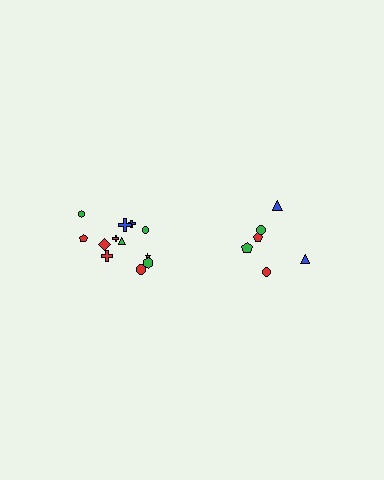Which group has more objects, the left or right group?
The left group.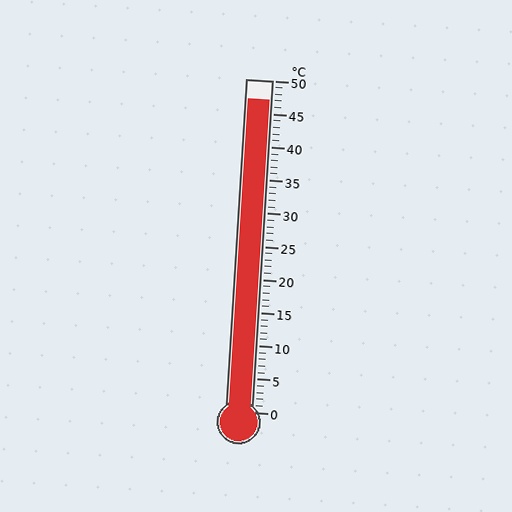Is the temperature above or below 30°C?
The temperature is above 30°C.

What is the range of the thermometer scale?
The thermometer scale ranges from 0°C to 50°C.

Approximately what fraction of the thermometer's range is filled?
The thermometer is filled to approximately 95% of its range.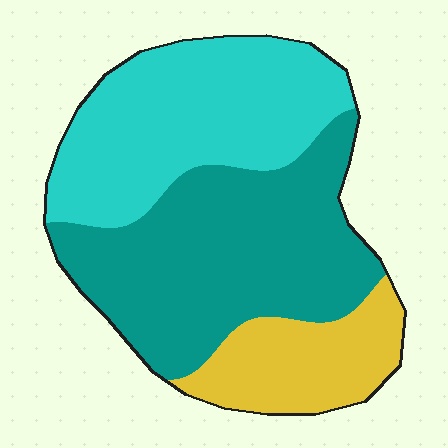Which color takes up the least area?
Yellow, at roughly 20%.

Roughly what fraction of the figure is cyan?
Cyan covers roughly 35% of the figure.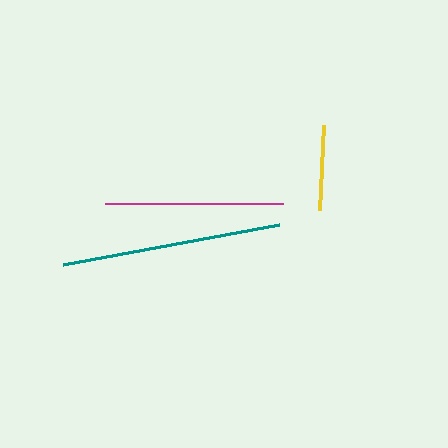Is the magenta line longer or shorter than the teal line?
The teal line is longer than the magenta line.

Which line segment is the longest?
The teal line is the longest at approximately 220 pixels.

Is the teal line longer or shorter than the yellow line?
The teal line is longer than the yellow line.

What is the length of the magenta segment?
The magenta segment is approximately 179 pixels long.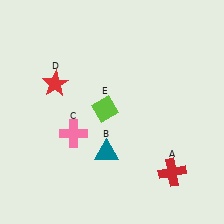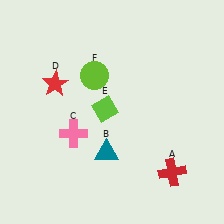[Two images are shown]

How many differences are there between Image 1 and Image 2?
There is 1 difference between the two images.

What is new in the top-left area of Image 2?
A lime circle (F) was added in the top-left area of Image 2.